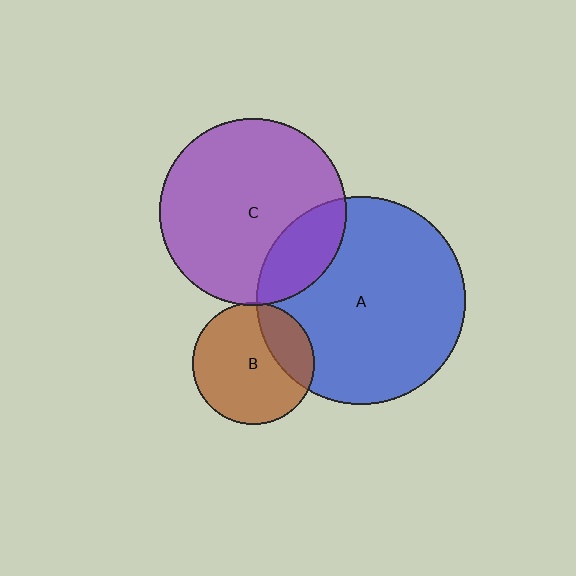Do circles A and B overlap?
Yes.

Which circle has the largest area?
Circle A (blue).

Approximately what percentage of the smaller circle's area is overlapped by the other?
Approximately 25%.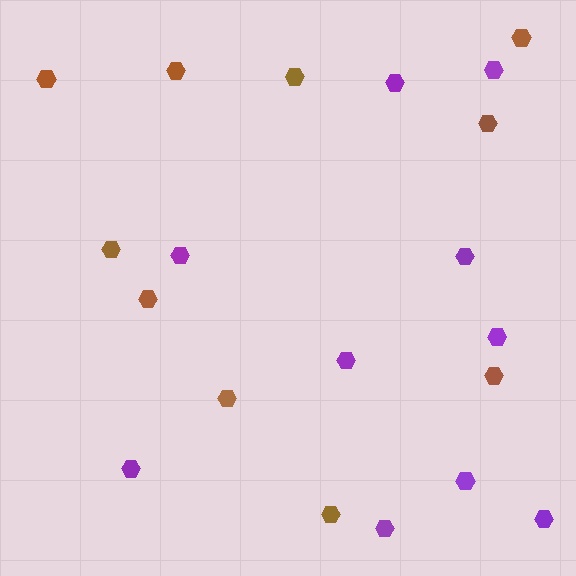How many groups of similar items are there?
There are 2 groups: one group of purple hexagons (10) and one group of brown hexagons (10).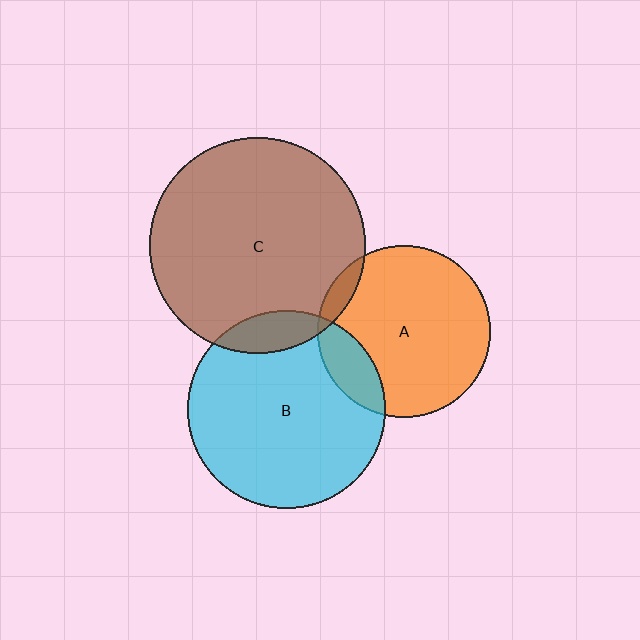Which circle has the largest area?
Circle C (brown).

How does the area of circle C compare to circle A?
Approximately 1.6 times.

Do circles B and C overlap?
Yes.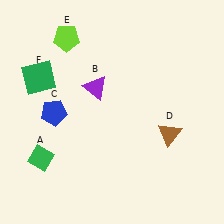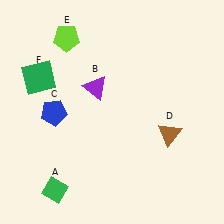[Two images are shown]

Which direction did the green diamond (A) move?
The green diamond (A) moved down.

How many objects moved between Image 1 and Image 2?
1 object moved between the two images.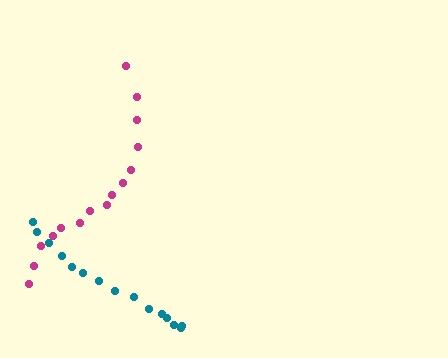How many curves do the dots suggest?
There are 2 distinct paths.